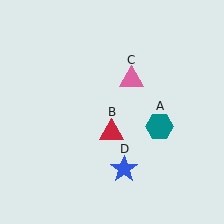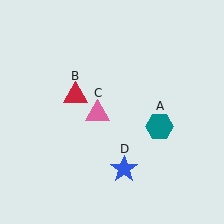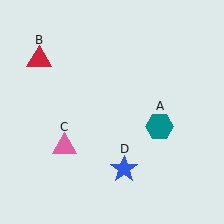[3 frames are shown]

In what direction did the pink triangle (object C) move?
The pink triangle (object C) moved down and to the left.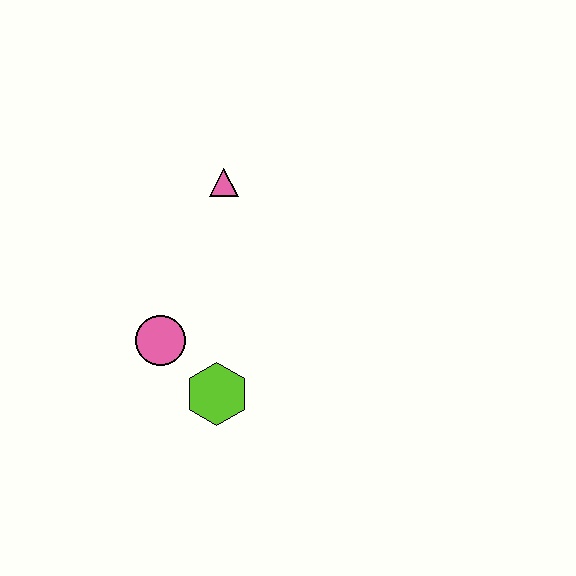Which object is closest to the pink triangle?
The pink circle is closest to the pink triangle.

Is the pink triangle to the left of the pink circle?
No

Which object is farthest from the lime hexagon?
The pink triangle is farthest from the lime hexagon.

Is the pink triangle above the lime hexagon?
Yes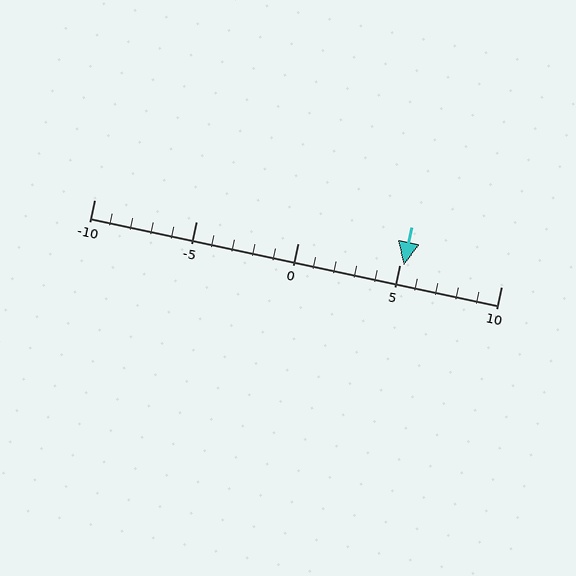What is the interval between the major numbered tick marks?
The major tick marks are spaced 5 units apart.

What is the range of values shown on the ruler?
The ruler shows values from -10 to 10.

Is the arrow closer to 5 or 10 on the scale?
The arrow is closer to 5.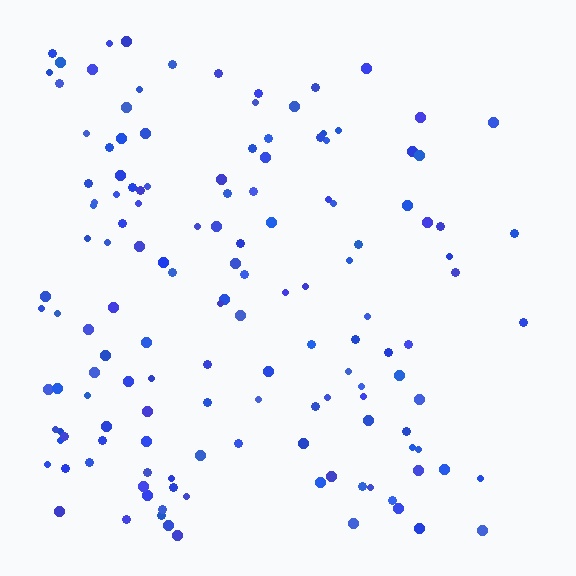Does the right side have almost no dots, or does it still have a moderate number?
Still a moderate number, just noticeably fewer than the left.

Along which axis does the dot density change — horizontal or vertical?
Horizontal.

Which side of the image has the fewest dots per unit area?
The right.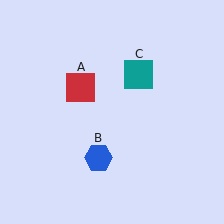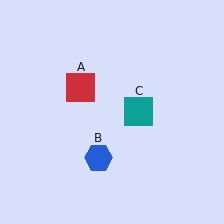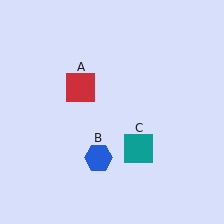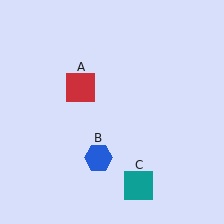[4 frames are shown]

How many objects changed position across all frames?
1 object changed position: teal square (object C).